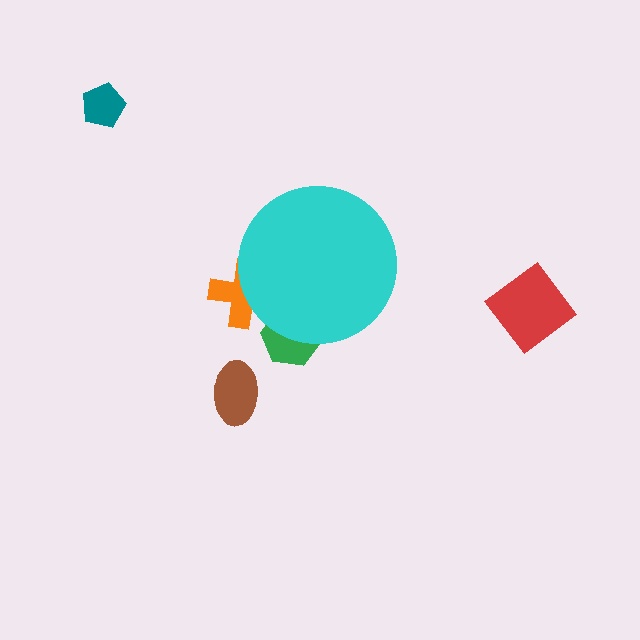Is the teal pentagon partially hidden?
No, the teal pentagon is fully visible.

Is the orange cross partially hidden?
Yes, the orange cross is partially hidden behind the cyan circle.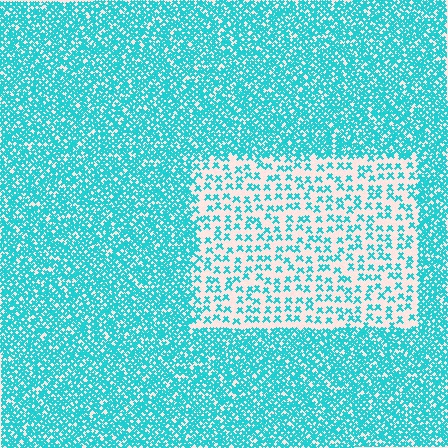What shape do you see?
I see a rectangle.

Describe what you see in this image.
The image contains small cyan elements arranged at two different densities. A rectangle-shaped region is visible where the elements are less densely packed than the surrounding area.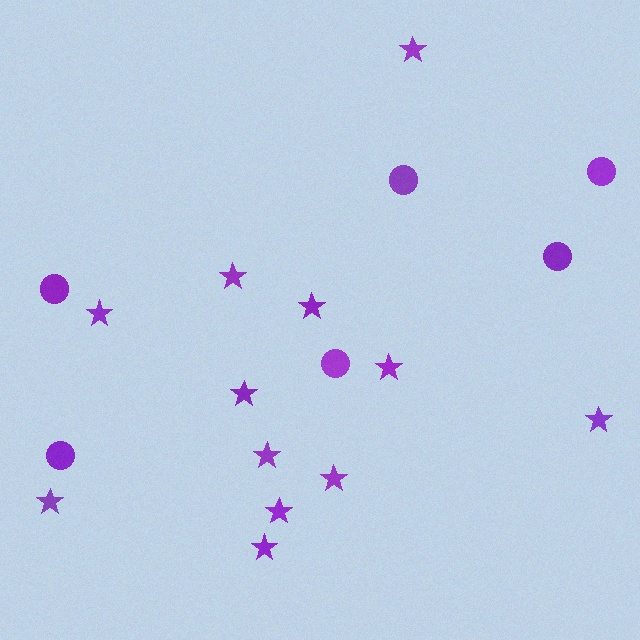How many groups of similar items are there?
There are 2 groups: one group of circles (6) and one group of stars (12).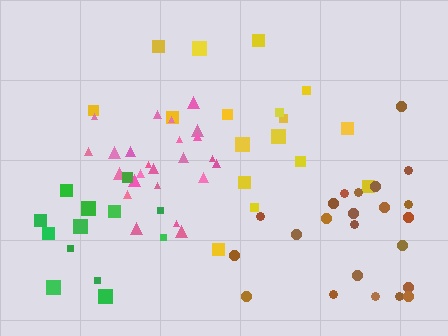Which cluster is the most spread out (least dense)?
Yellow.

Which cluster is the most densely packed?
Pink.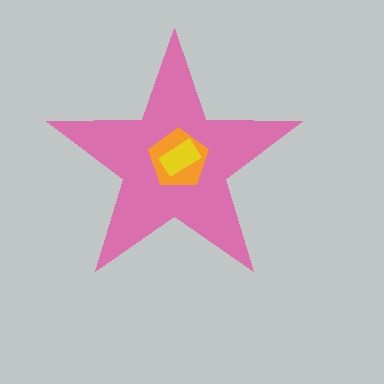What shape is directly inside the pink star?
The orange pentagon.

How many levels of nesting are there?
3.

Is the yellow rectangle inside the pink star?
Yes.